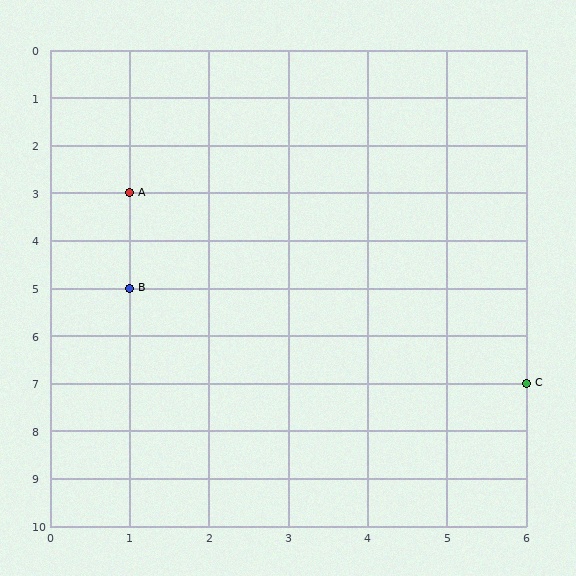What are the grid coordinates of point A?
Point A is at grid coordinates (1, 3).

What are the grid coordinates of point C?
Point C is at grid coordinates (6, 7).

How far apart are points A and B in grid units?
Points A and B are 2 rows apart.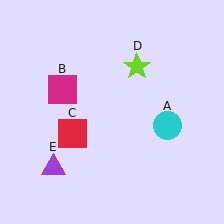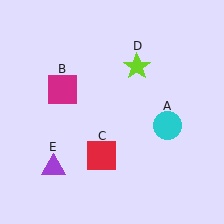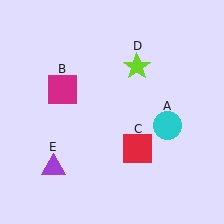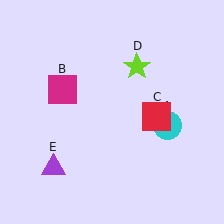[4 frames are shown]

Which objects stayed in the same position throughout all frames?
Cyan circle (object A) and magenta square (object B) and lime star (object D) and purple triangle (object E) remained stationary.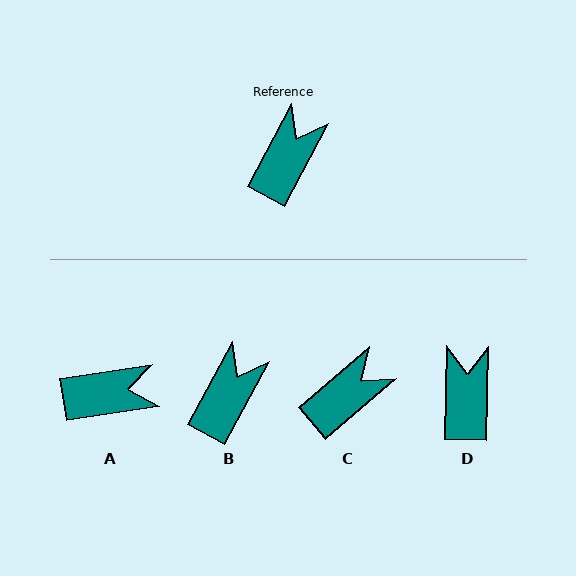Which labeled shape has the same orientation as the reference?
B.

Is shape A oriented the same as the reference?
No, it is off by about 53 degrees.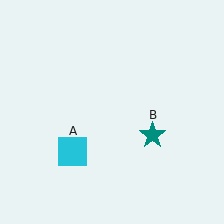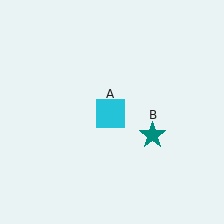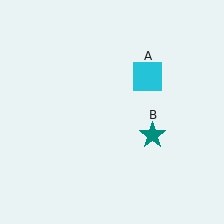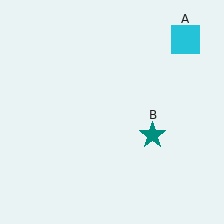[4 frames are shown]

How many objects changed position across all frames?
1 object changed position: cyan square (object A).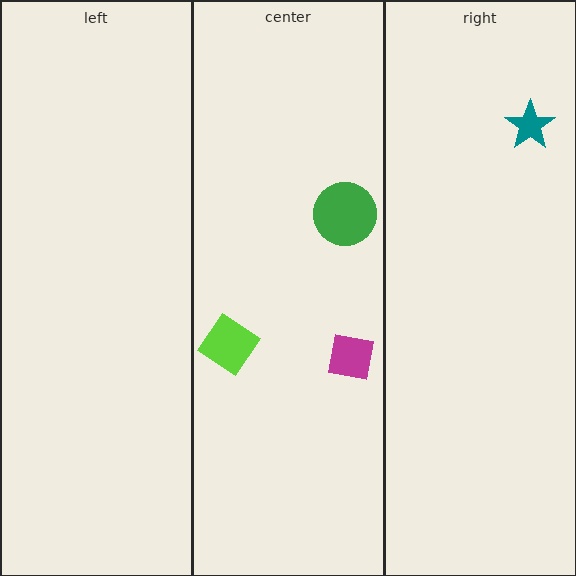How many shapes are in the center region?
3.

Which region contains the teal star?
The right region.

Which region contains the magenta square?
The center region.